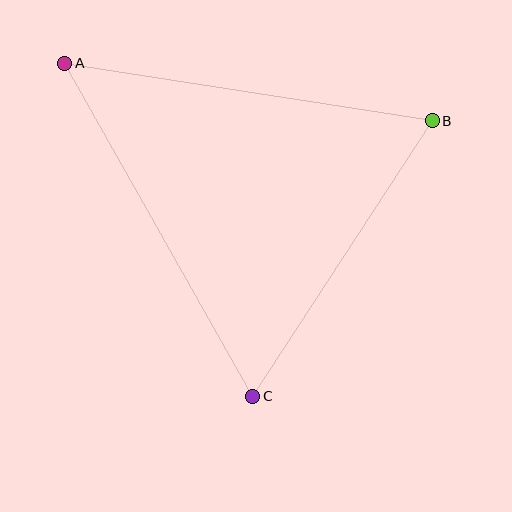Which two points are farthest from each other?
Points A and C are farthest from each other.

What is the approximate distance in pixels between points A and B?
The distance between A and B is approximately 372 pixels.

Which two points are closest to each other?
Points B and C are closest to each other.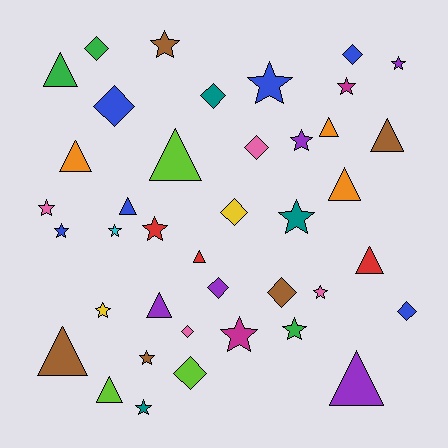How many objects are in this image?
There are 40 objects.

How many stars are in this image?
There are 16 stars.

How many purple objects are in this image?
There are 5 purple objects.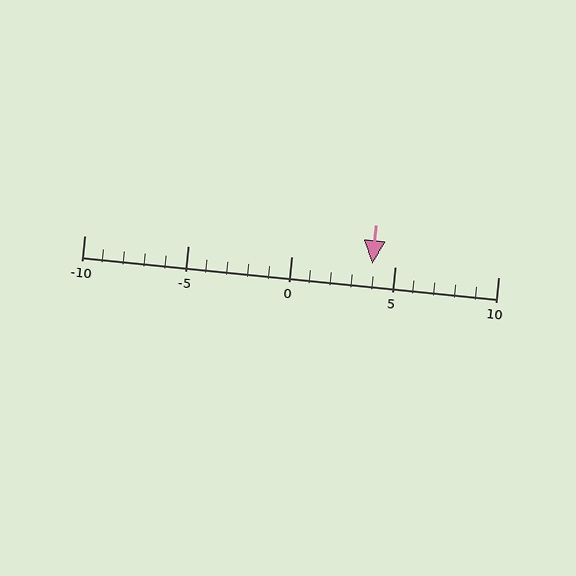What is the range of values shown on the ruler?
The ruler shows values from -10 to 10.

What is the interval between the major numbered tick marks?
The major tick marks are spaced 5 units apart.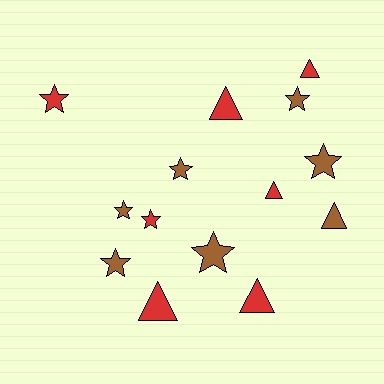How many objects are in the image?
There are 14 objects.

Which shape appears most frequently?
Star, with 8 objects.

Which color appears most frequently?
Brown, with 7 objects.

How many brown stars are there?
There are 6 brown stars.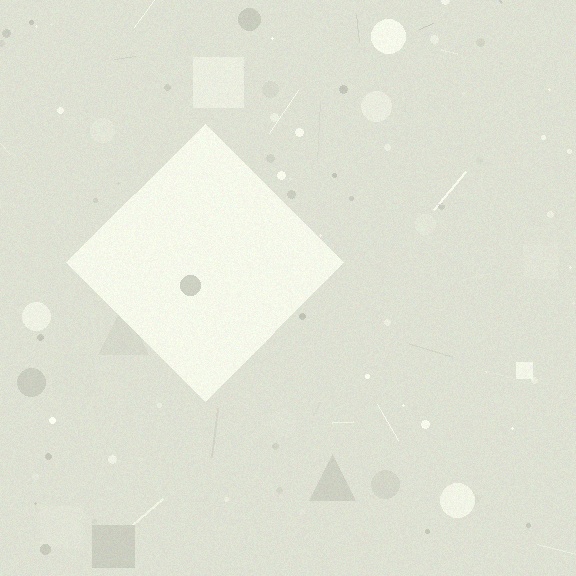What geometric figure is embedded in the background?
A diamond is embedded in the background.